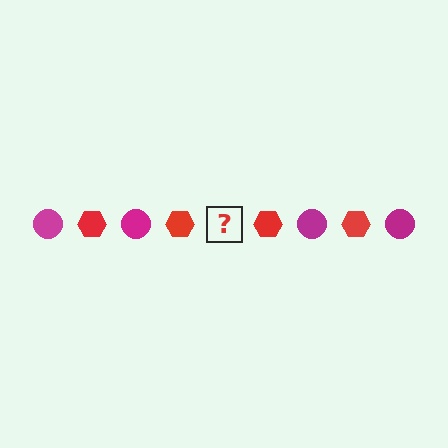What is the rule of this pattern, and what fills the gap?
The rule is that the pattern alternates between magenta circle and red hexagon. The gap should be filled with a magenta circle.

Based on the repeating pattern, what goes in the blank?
The blank should be a magenta circle.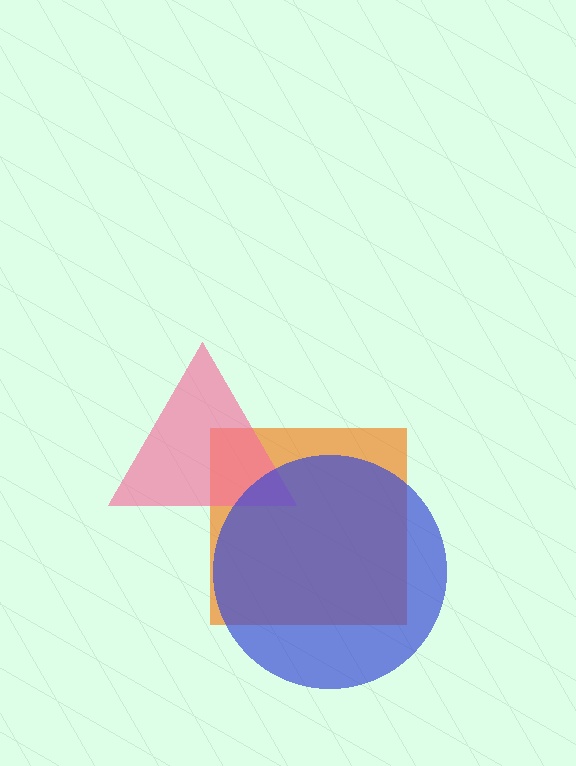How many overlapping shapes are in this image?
There are 3 overlapping shapes in the image.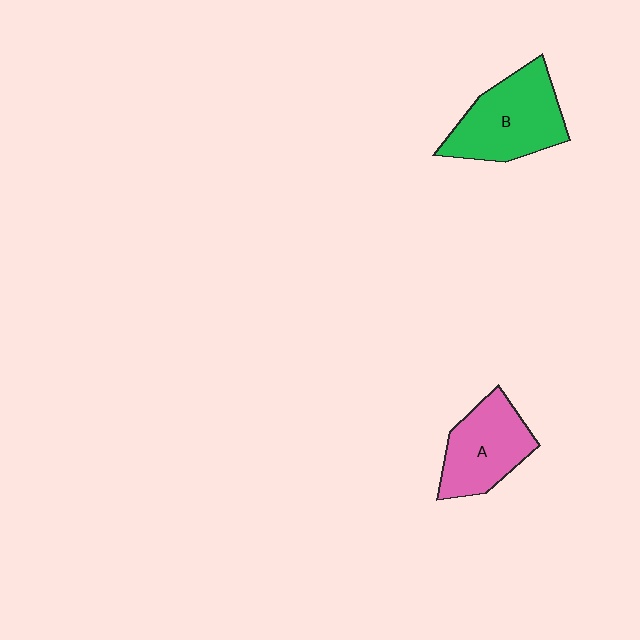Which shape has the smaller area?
Shape A (pink).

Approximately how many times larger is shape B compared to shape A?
Approximately 1.2 times.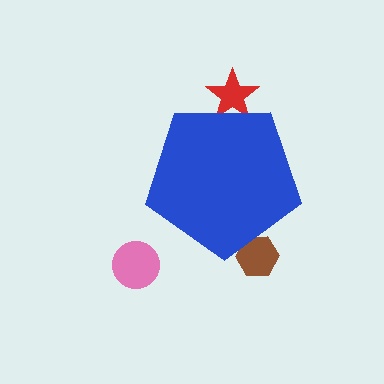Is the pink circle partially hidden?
No, the pink circle is fully visible.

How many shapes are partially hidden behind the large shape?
2 shapes are partially hidden.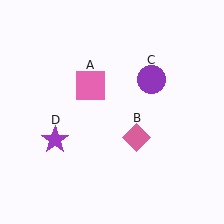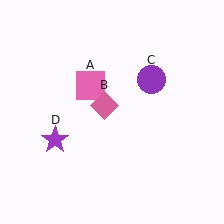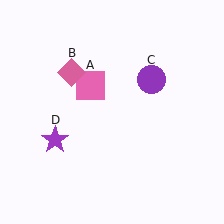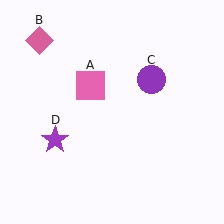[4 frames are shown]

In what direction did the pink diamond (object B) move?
The pink diamond (object B) moved up and to the left.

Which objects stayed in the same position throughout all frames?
Pink square (object A) and purple circle (object C) and purple star (object D) remained stationary.